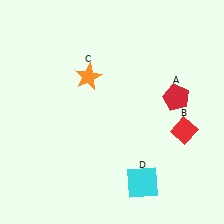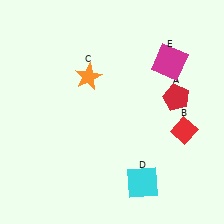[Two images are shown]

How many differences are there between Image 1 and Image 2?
There is 1 difference between the two images.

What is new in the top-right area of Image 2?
A magenta square (E) was added in the top-right area of Image 2.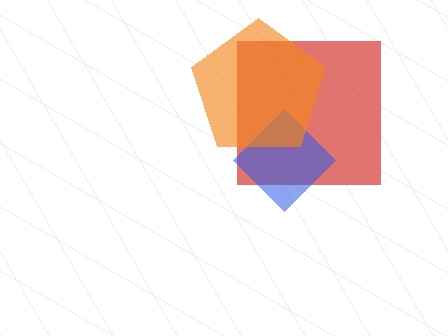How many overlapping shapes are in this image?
There are 3 overlapping shapes in the image.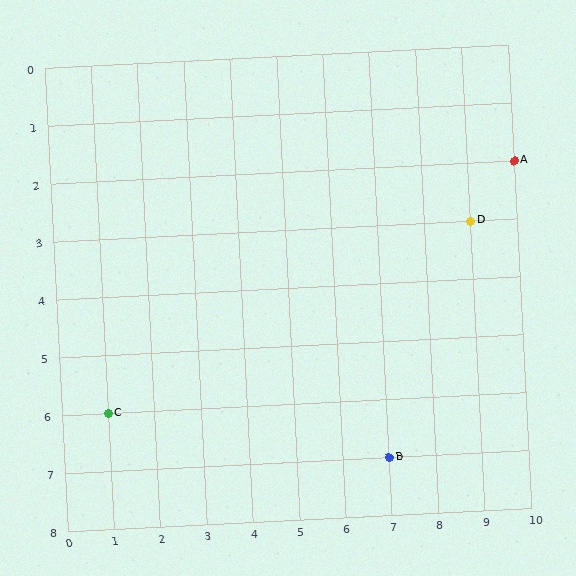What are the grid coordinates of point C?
Point C is at grid coordinates (1, 6).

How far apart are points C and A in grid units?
Points C and A are 9 columns and 4 rows apart (about 9.8 grid units diagonally).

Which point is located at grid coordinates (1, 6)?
Point C is at (1, 6).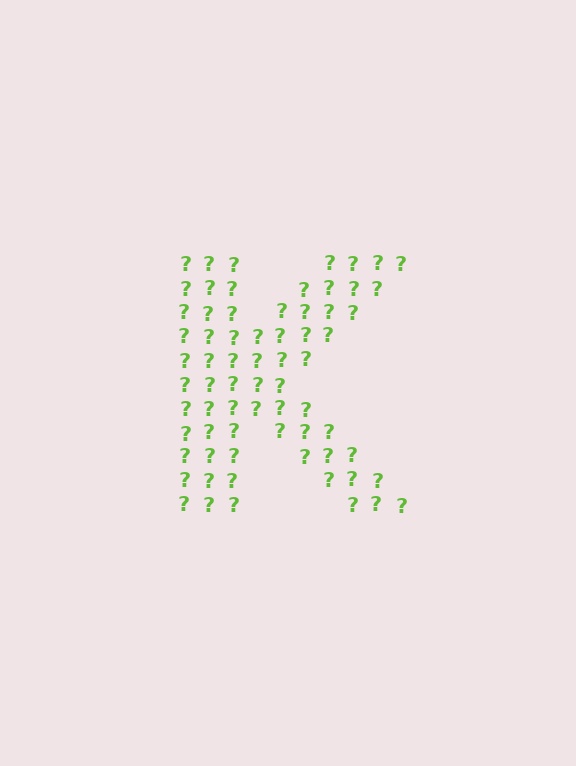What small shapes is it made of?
It is made of small question marks.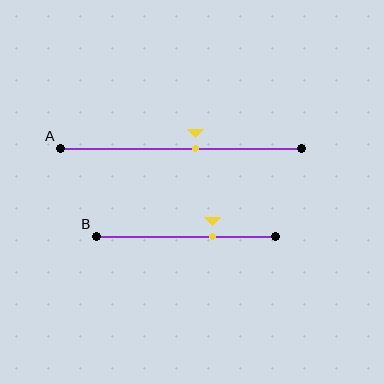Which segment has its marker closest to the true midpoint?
Segment A has its marker closest to the true midpoint.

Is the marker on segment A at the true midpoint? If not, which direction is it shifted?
No, the marker on segment A is shifted to the right by about 6% of the segment length.